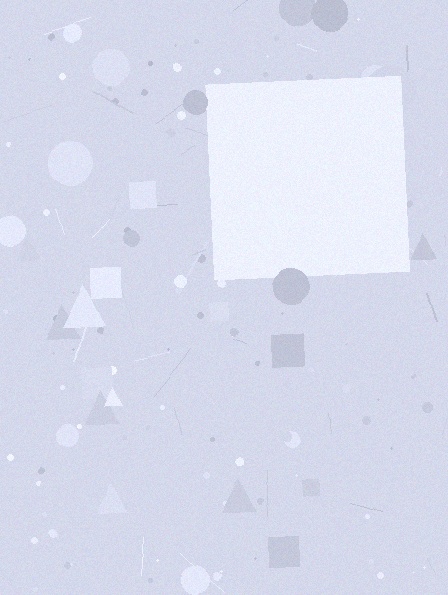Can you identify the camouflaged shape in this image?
The camouflaged shape is a square.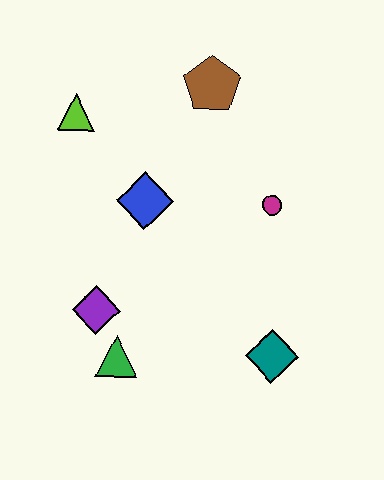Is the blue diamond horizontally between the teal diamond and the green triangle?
Yes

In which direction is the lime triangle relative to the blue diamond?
The lime triangle is above the blue diamond.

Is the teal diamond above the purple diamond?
No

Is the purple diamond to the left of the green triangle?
Yes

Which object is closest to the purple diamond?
The green triangle is closest to the purple diamond.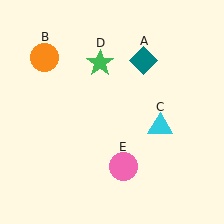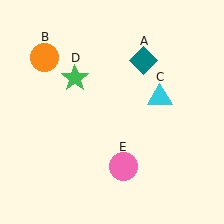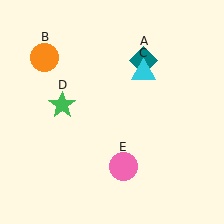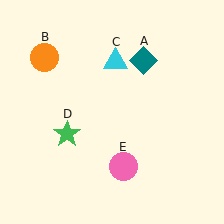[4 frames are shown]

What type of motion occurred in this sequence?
The cyan triangle (object C), green star (object D) rotated counterclockwise around the center of the scene.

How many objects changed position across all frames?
2 objects changed position: cyan triangle (object C), green star (object D).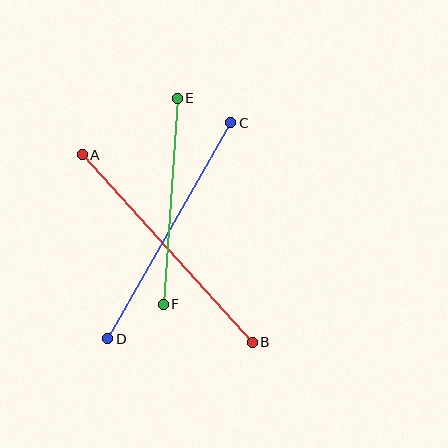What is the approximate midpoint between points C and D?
The midpoint is at approximately (169, 231) pixels.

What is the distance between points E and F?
The distance is approximately 206 pixels.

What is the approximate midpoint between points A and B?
The midpoint is at approximately (167, 248) pixels.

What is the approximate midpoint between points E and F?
The midpoint is at approximately (170, 201) pixels.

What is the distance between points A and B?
The distance is approximately 253 pixels.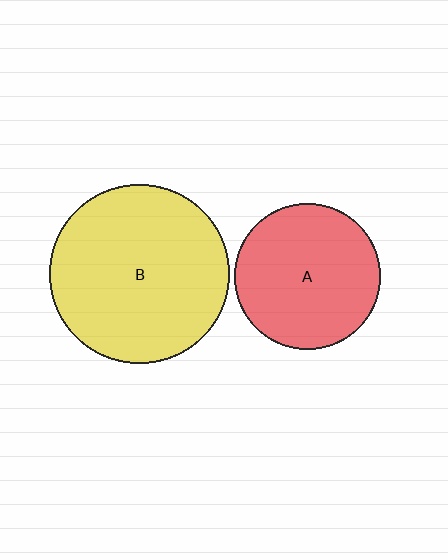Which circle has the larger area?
Circle B (yellow).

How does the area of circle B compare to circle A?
Approximately 1.5 times.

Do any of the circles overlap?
No, none of the circles overlap.